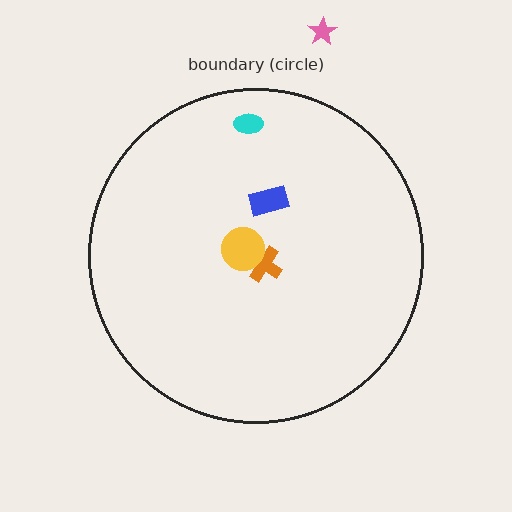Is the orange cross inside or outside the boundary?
Inside.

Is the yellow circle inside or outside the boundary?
Inside.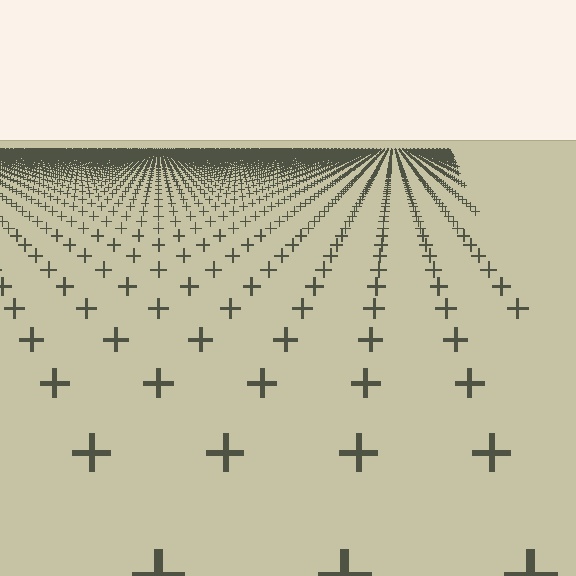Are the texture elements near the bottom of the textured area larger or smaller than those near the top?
Larger. Near the bottom, elements are closer to the viewer and appear at a bigger on-screen size.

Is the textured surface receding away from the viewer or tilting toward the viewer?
The surface is receding away from the viewer. Texture elements get smaller and denser toward the top.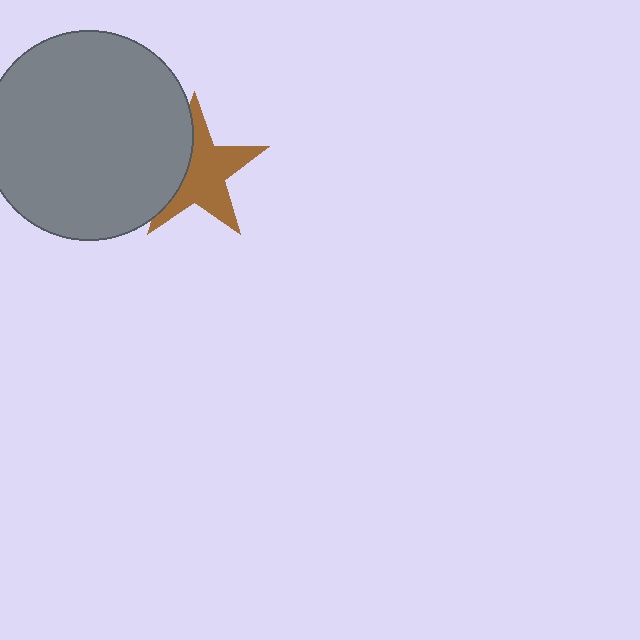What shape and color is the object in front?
The object in front is a gray circle.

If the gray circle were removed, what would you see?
You would see the complete brown star.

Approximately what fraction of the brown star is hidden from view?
Roughly 35% of the brown star is hidden behind the gray circle.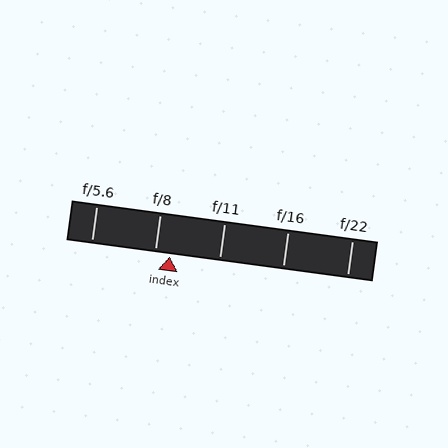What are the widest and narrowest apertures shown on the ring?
The widest aperture shown is f/5.6 and the narrowest is f/22.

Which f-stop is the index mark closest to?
The index mark is closest to f/8.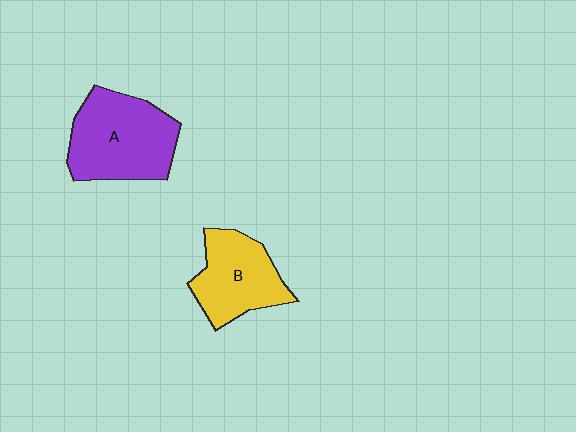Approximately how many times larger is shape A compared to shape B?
Approximately 1.3 times.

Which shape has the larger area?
Shape A (purple).